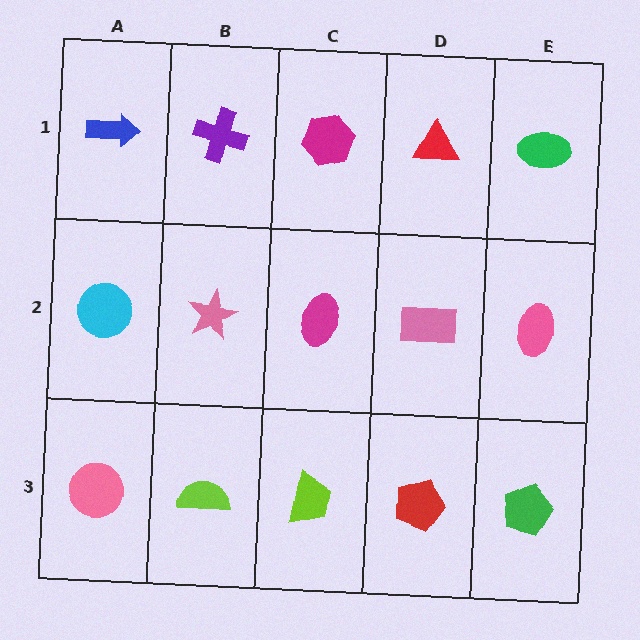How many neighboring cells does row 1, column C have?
3.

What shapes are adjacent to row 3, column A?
A cyan circle (row 2, column A), a lime semicircle (row 3, column B).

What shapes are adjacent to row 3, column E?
A pink ellipse (row 2, column E), a red pentagon (row 3, column D).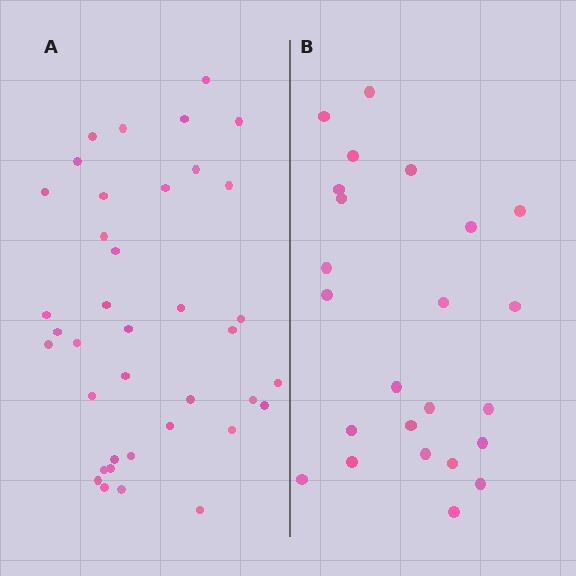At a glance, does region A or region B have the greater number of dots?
Region A (the left region) has more dots.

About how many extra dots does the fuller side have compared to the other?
Region A has approximately 15 more dots than region B.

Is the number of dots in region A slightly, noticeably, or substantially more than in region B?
Region A has substantially more. The ratio is roughly 1.6 to 1.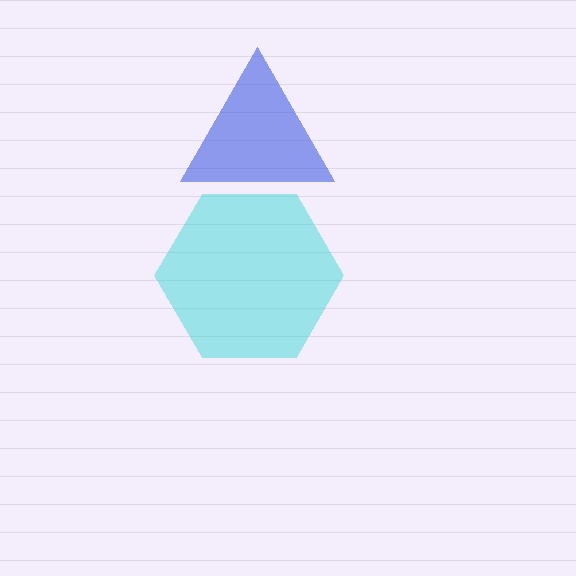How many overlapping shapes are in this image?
There are 2 overlapping shapes in the image.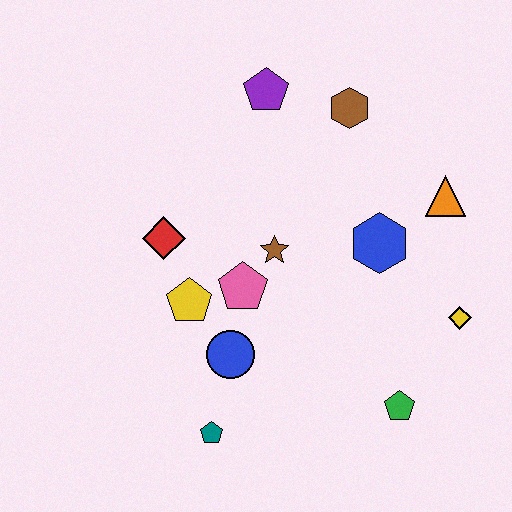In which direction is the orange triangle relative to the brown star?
The orange triangle is to the right of the brown star.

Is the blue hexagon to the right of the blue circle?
Yes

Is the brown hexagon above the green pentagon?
Yes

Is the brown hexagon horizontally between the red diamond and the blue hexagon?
Yes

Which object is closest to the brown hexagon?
The purple pentagon is closest to the brown hexagon.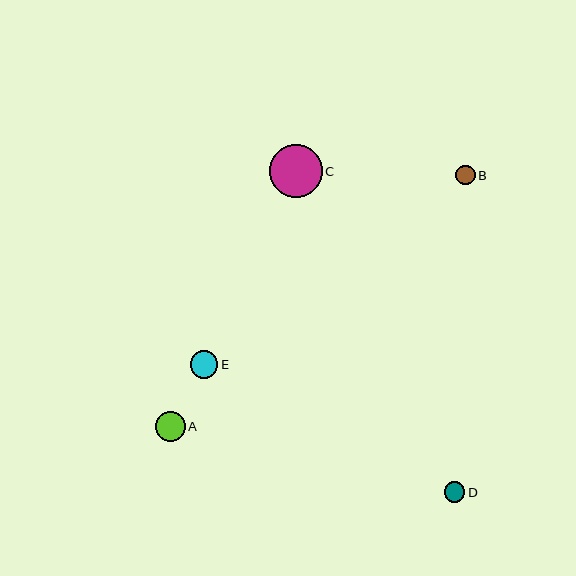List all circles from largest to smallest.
From largest to smallest: C, A, E, D, B.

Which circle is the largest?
Circle C is the largest with a size of approximately 53 pixels.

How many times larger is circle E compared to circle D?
Circle E is approximately 1.3 times the size of circle D.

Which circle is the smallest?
Circle B is the smallest with a size of approximately 19 pixels.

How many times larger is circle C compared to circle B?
Circle C is approximately 2.7 times the size of circle B.